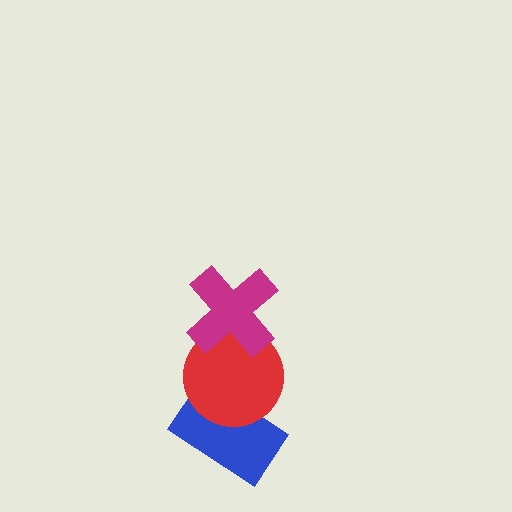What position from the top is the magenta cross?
The magenta cross is 1st from the top.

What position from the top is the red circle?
The red circle is 2nd from the top.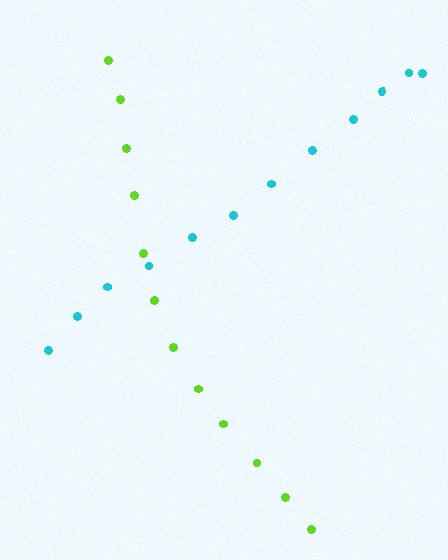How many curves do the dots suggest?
There are 2 distinct paths.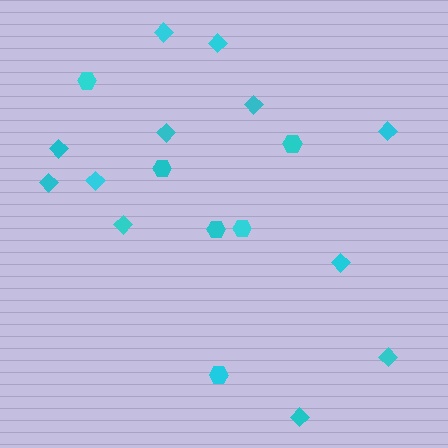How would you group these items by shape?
There are 2 groups: one group of diamonds (12) and one group of hexagons (6).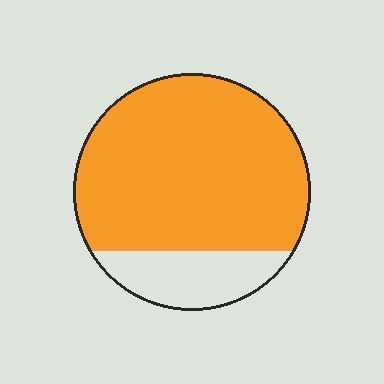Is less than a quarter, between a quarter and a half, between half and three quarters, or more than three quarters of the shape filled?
More than three quarters.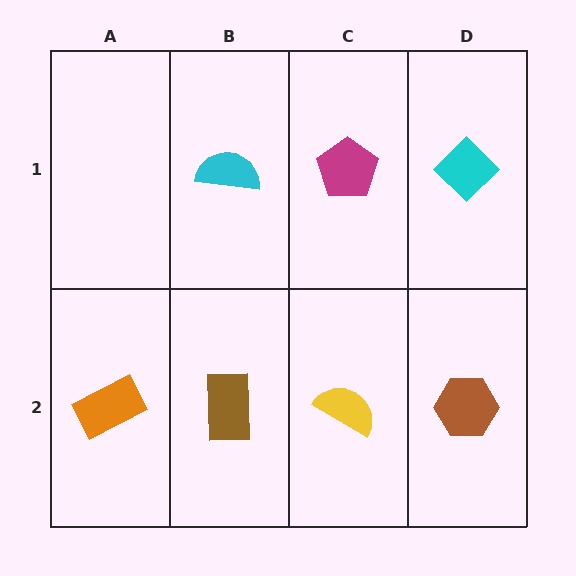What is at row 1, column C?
A magenta pentagon.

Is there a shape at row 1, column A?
No, that cell is empty.